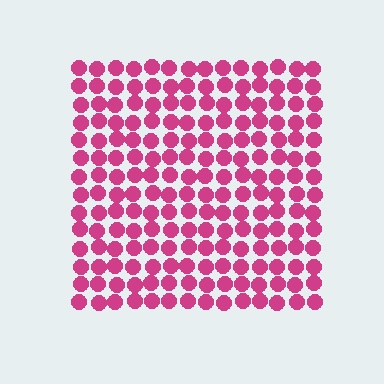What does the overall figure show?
The overall figure shows a square.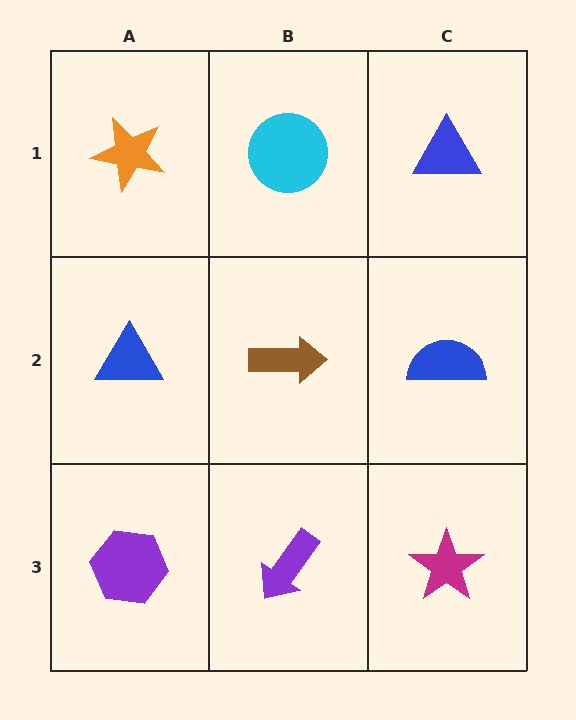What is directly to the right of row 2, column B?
A blue semicircle.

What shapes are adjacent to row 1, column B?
A brown arrow (row 2, column B), an orange star (row 1, column A), a blue triangle (row 1, column C).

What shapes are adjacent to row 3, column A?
A blue triangle (row 2, column A), a purple arrow (row 3, column B).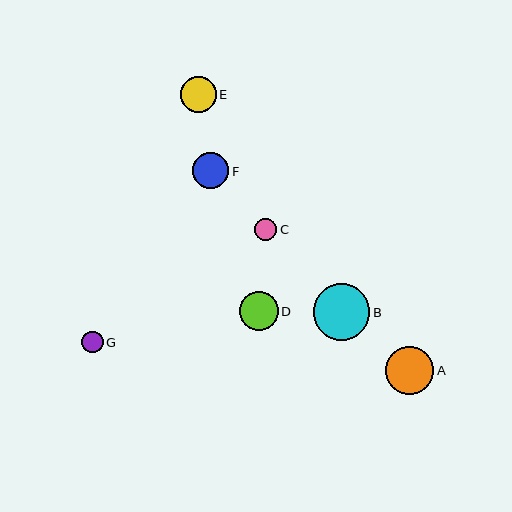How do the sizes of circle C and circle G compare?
Circle C and circle G are approximately the same size.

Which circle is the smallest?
Circle G is the smallest with a size of approximately 22 pixels.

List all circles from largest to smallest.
From largest to smallest: B, A, D, E, F, C, G.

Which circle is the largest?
Circle B is the largest with a size of approximately 56 pixels.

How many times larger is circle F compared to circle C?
Circle F is approximately 1.6 times the size of circle C.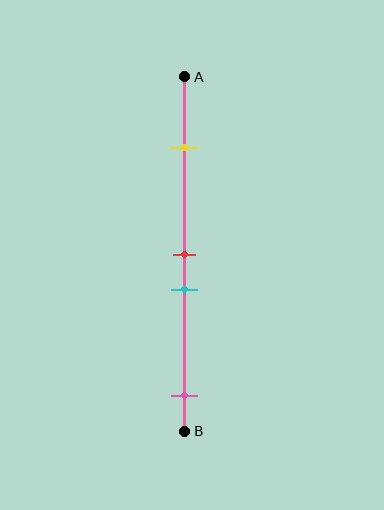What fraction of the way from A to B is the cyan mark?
The cyan mark is approximately 60% (0.6) of the way from A to B.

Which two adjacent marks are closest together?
The red and cyan marks are the closest adjacent pair.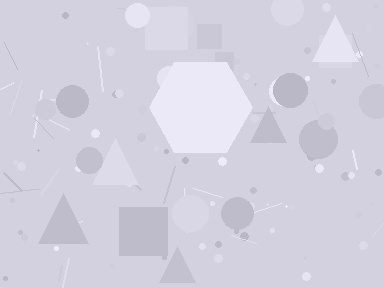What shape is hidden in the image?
A hexagon is hidden in the image.